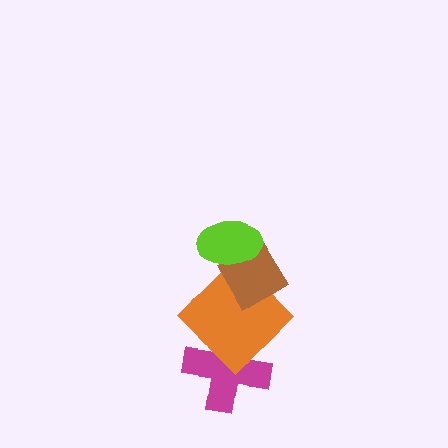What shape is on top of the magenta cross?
The orange diamond is on top of the magenta cross.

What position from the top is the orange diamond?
The orange diamond is 3rd from the top.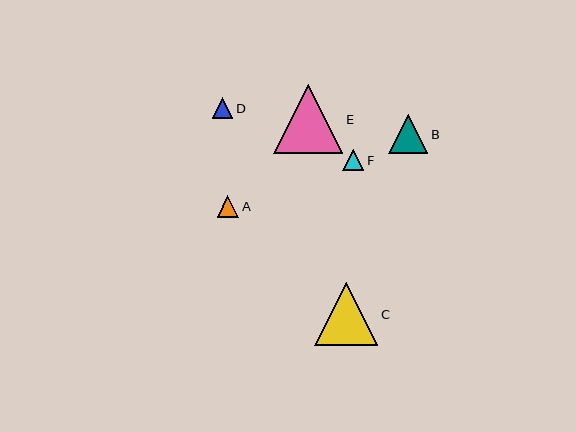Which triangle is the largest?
Triangle E is the largest with a size of approximately 69 pixels.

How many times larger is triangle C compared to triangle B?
Triangle C is approximately 1.6 times the size of triangle B.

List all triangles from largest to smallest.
From largest to smallest: E, C, B, A, F, D.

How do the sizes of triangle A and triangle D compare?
Triangle A and triangle D are approximately the same size.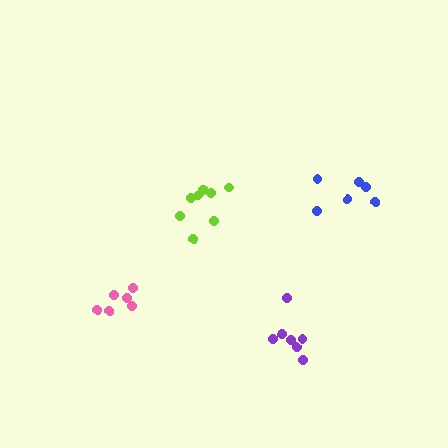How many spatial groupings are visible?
There are 4 spatial groupings.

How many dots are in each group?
Group 1: 6 dots, Group 2: 7 dots, Group 3: 8 dots, Group 4: 6 dots (27 total).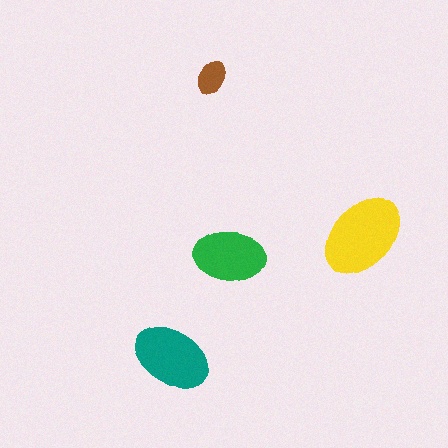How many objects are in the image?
There are 4 objects in the image.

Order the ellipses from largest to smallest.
the yellow one, the teal one, the green one, the brown one.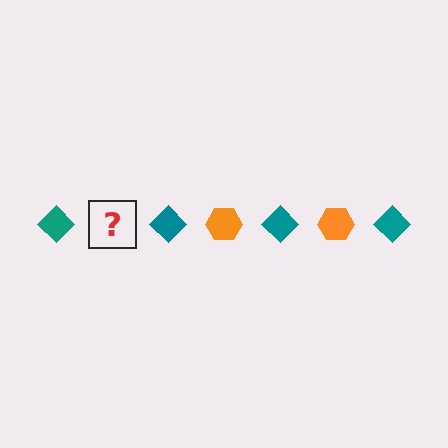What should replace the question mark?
The question mark should be replaced with an orange hexagon.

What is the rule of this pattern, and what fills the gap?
The rule is that the pattern alternates between teal diamond and orange hexagon. The gap should be filled with an orange hexagon.